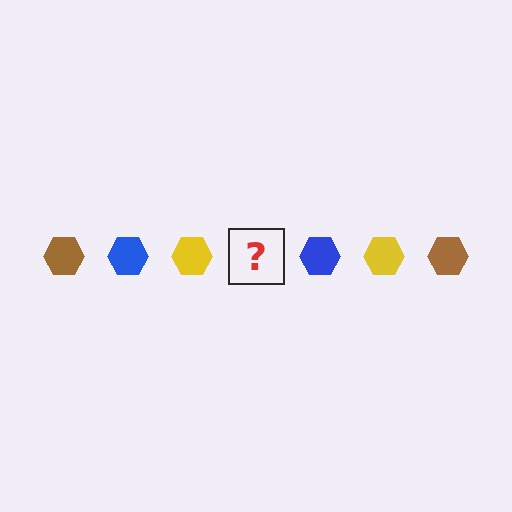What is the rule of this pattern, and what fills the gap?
The rule is that the pattern cycles through brown, blue, yellow hexagons. The gap should be filled with a brown hexagon.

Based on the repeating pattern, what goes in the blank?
The blank should be a brown hexagon.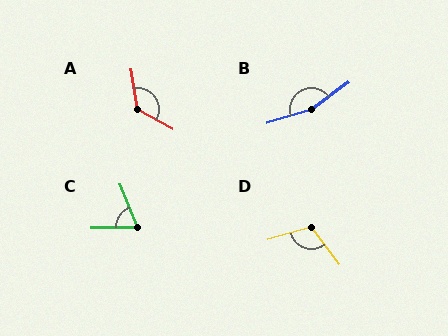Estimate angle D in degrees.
Approximately 111 degrees.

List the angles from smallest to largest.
C (69°), D (111°), A (129°), B (161°).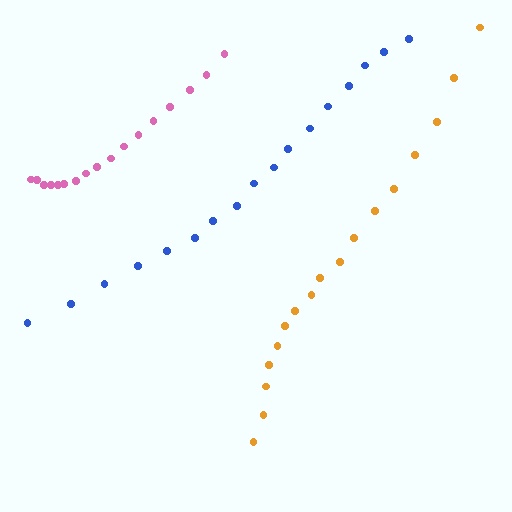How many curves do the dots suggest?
There are 3 distinct paths.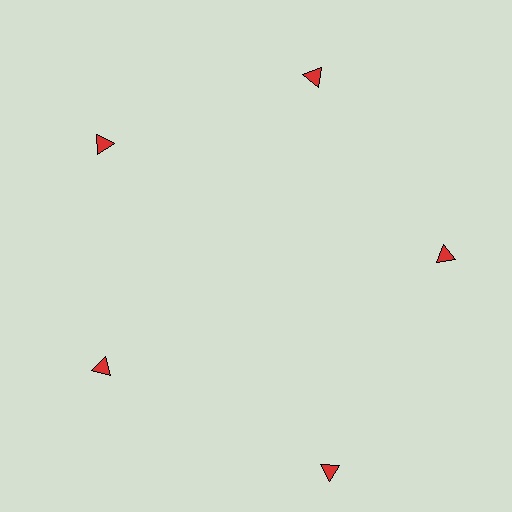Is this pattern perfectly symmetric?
No. The 5 red triangles are arranged in a ring, but one element near the 5 o'clock position is pushed outward from the center, breaking the 5-fold rotational symmetry.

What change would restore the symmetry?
The symmetry would be restored by moving it inward, back onto the ring so that all 5 triangles sit at equal angles and equal distance from the center.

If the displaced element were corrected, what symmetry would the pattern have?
It would have 5-fold rotational symmetry — the pattern would map onto itself every 72 degrees.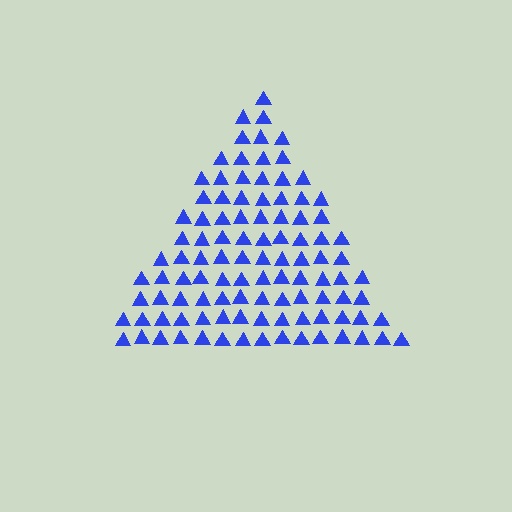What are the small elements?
The small elements are triangles.